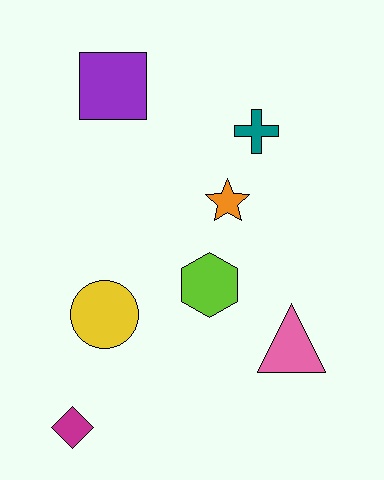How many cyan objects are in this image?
There are no cyan objects.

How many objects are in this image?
There are 7 objects.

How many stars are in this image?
There is 1 star.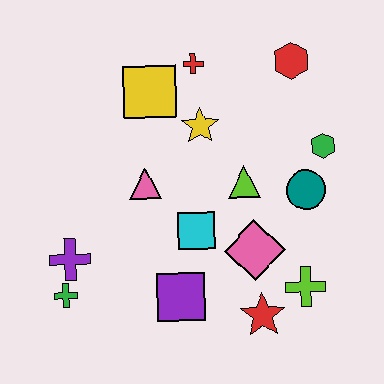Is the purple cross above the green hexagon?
No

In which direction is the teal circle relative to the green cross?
The teal circle is to the right of the green cross.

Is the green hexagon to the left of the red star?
No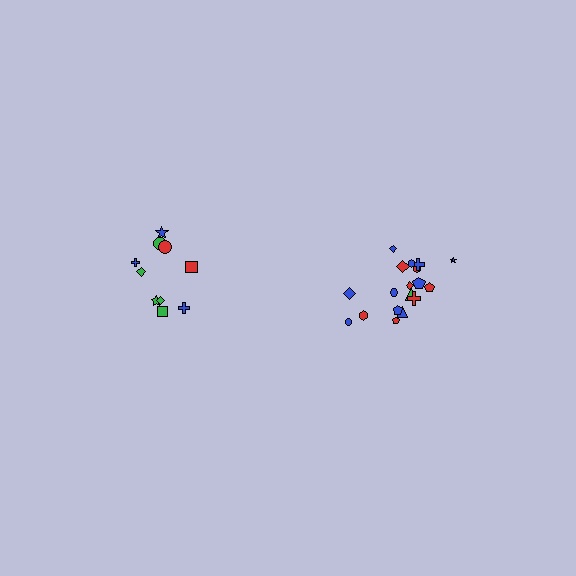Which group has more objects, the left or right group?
The right group.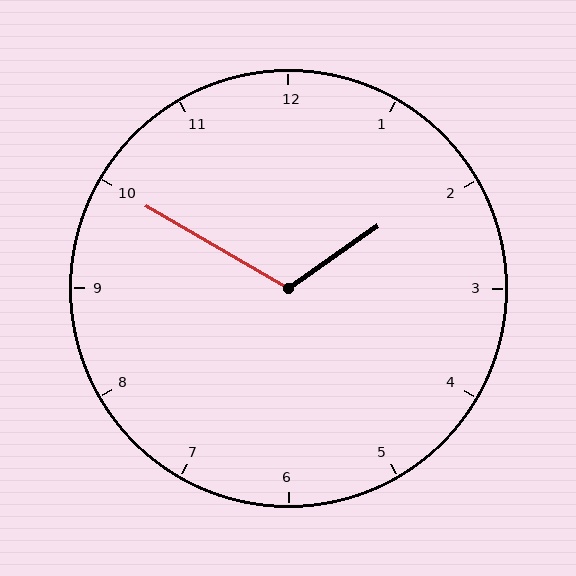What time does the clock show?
1:50.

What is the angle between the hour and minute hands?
Approximately 115 degrees.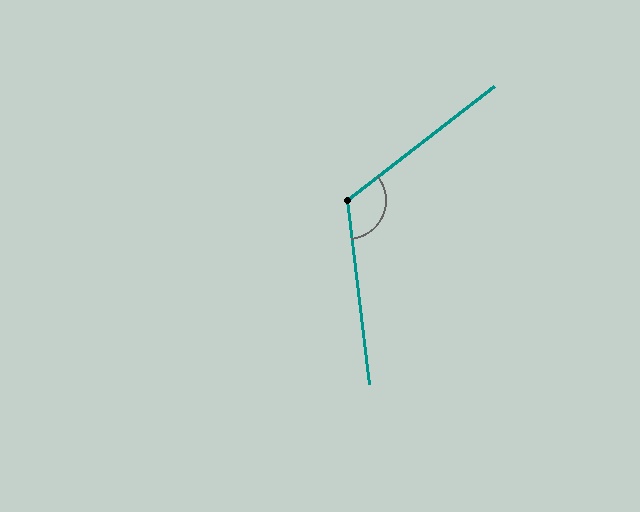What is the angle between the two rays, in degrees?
Approximately 121 degrees.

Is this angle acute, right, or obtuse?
It is obtuse.